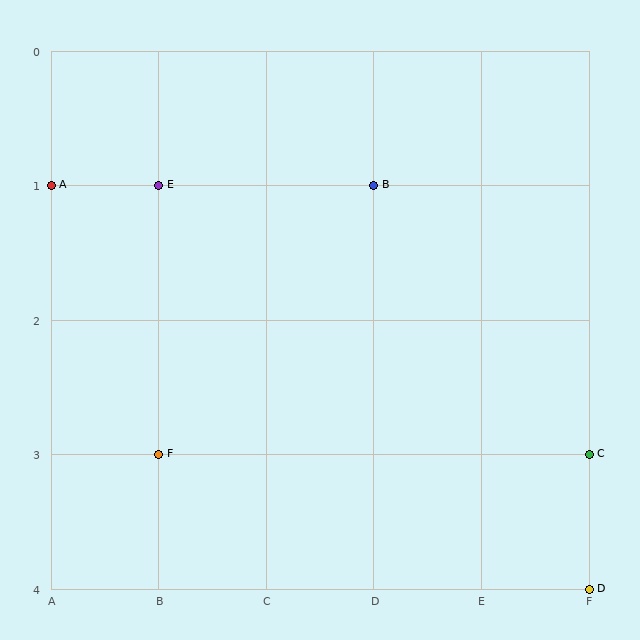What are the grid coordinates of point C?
Point C is at grid coordinates (F, 3).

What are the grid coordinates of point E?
Point E is at grid coordinates (B, 1).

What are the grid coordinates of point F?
Point F is at grid coordinates (B, 3).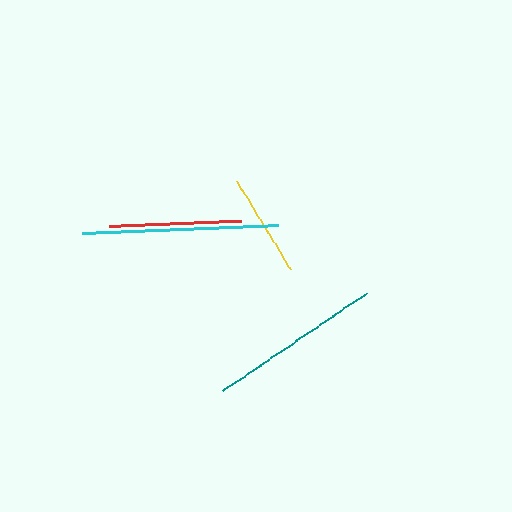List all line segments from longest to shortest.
From longest to shortest: cyan, teal, red, yellow.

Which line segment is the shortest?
The yellow line is the shortest at approximately 103 pixels.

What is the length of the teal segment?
The teal segment is approximately 174 pixels long.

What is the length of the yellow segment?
The yellow segment is approximately 103 pixels long.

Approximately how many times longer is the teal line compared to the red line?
The teal line is approximately 1.3 times the length of the red line.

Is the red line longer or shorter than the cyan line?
The cyan line is longer than the red line.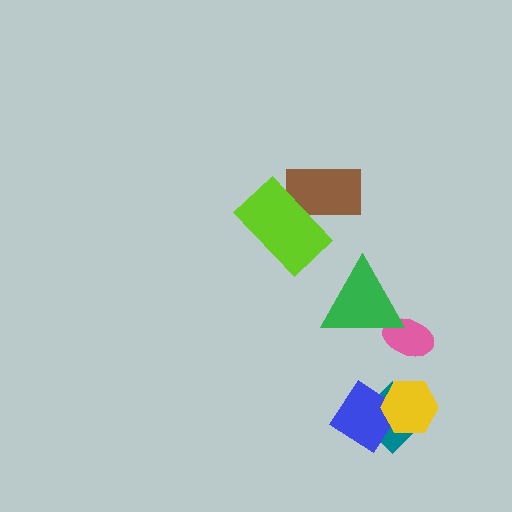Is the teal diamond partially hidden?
Yes, it is partially covered by another shape.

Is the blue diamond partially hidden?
Yes, it is partially covered by another shape.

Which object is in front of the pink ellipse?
The green triangle is in front of the pink ellipse.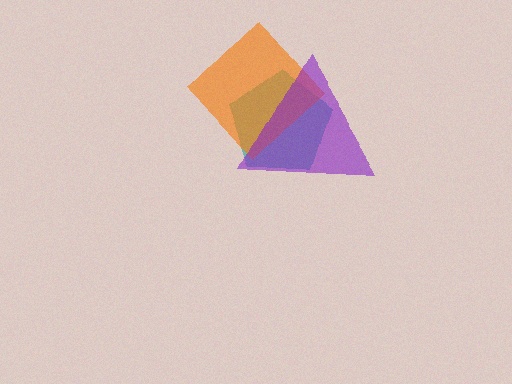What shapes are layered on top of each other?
The layered shapes are: a teal pentagon, an orange diamond, a purple triangle.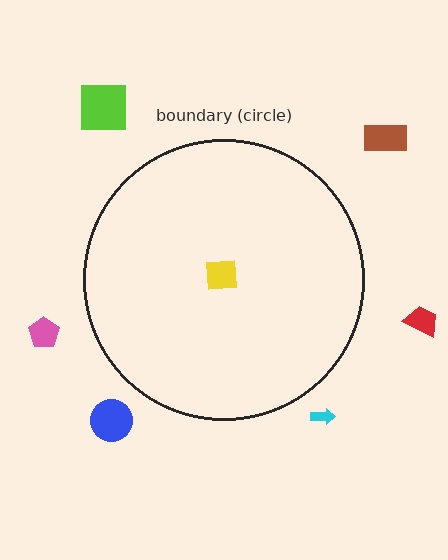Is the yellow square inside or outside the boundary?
Inside.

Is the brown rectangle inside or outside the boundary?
Outside.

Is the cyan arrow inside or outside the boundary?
Outside.